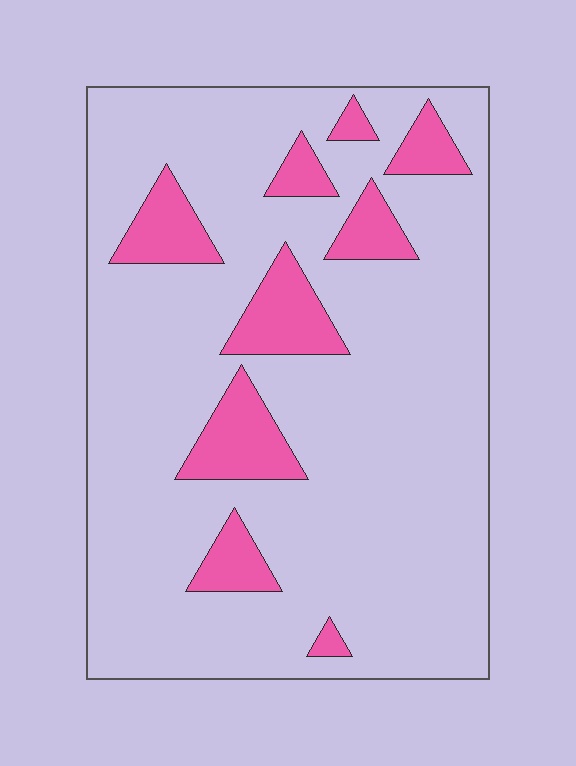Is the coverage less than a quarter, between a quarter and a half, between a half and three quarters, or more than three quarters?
Less than a quarter.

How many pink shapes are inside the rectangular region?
9.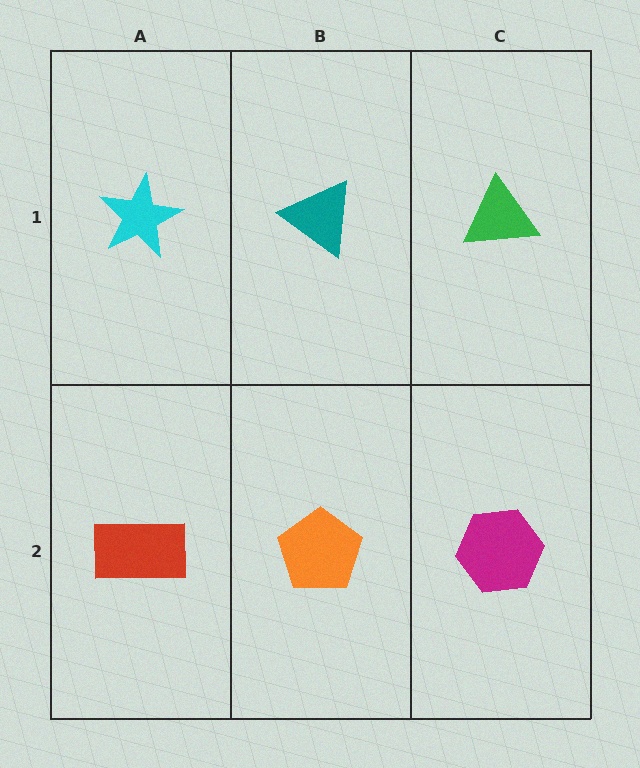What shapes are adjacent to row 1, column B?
An orange pentagon (row 2, column B), a cyan star (row 1, column A), a green triangle (row 1, column C).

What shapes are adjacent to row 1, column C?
A magenta hexagon (row 2, column C), a teal triangle (row 1, column B).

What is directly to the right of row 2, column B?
A magenta hexagon.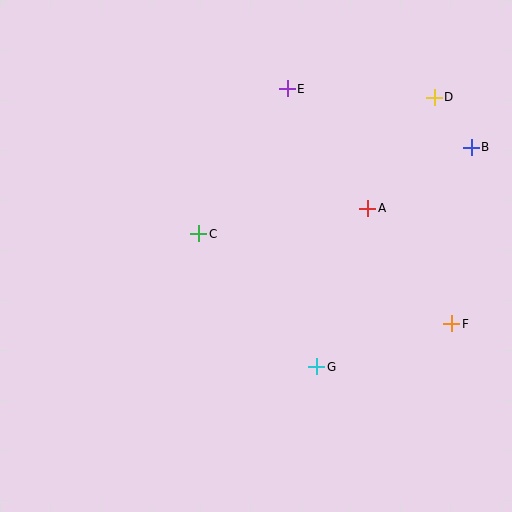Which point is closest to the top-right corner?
Point D is closest to the top-right corner.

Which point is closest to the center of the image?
Point C at (199, 234) is closest to the center.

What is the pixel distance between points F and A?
The distance between F and A is 143 pixels.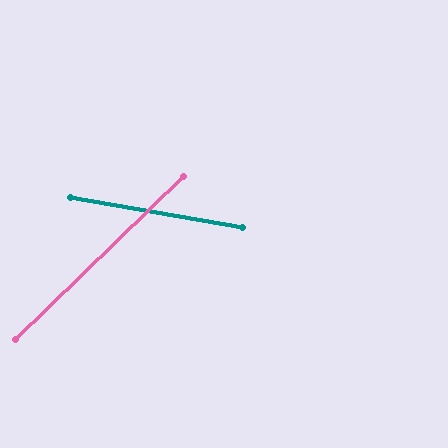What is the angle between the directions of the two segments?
Approximately 54 degrees.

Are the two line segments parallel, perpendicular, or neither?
Neither parallel nor perpendicular — they differ by about 54°.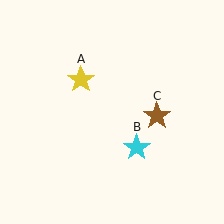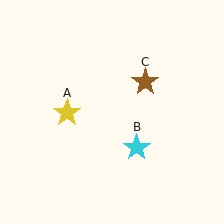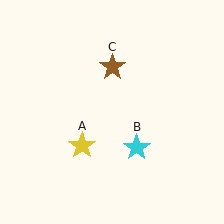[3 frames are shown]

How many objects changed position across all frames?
2 objects changed position: yellow star (object A), brown star (object C).